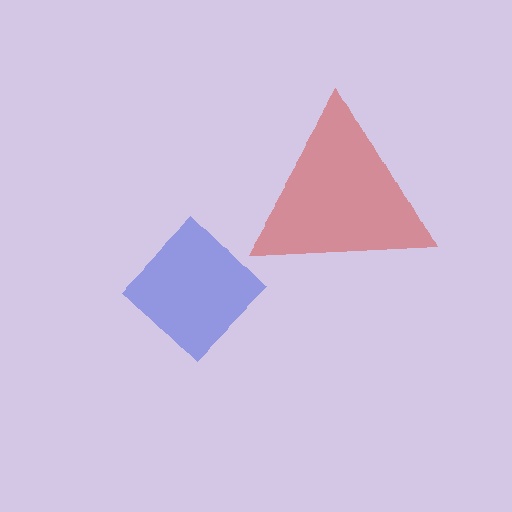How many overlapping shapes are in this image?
There are 2 overlapping shapes in the image.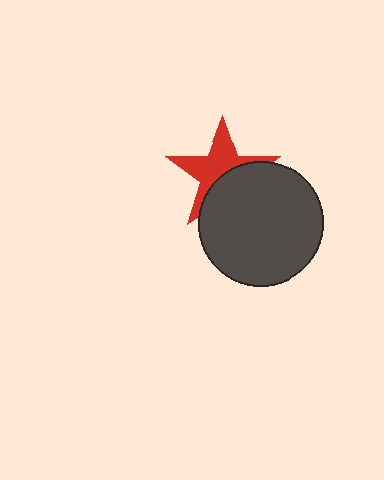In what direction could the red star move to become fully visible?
The red star could move up. That would shift it out from behind the dark gray circle entirely.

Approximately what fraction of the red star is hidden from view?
Roughly 44% of the red star is hidden behind the dark gray circle.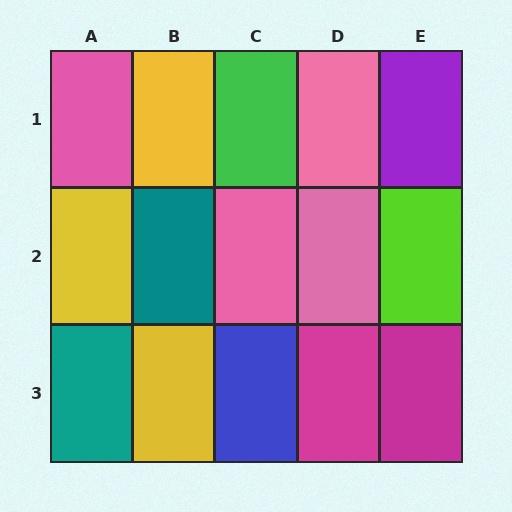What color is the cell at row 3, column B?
Yellow.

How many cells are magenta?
2 cells are magenta.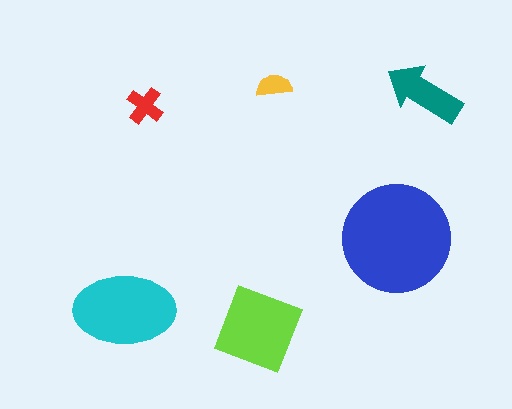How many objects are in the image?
There are 6 objects in the image.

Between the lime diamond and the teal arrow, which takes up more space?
The lime diamond.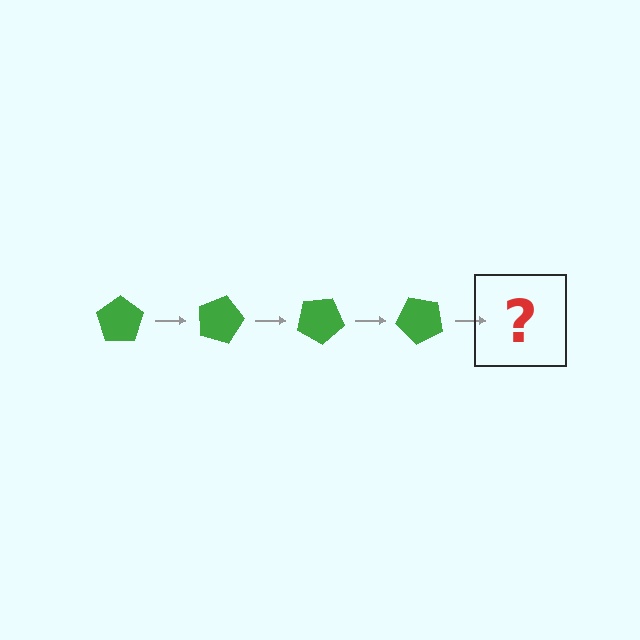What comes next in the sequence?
The next element should be a green pentagon rotated 60 degrees.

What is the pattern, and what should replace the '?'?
The pattern is that the pentagon rotates 15 degrees each step. The '?' should be a green pentagon rotated 60 degrees.